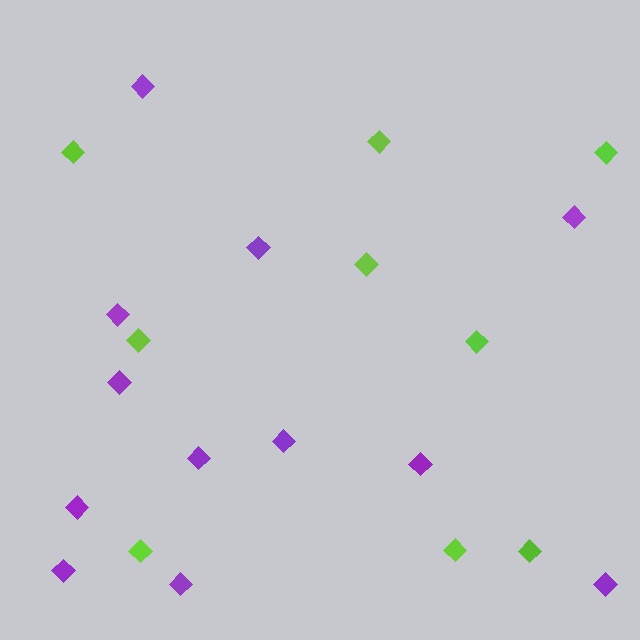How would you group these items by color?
There are 2 groups: one group of lime diamonds (9) and one group of purple diamonds (12).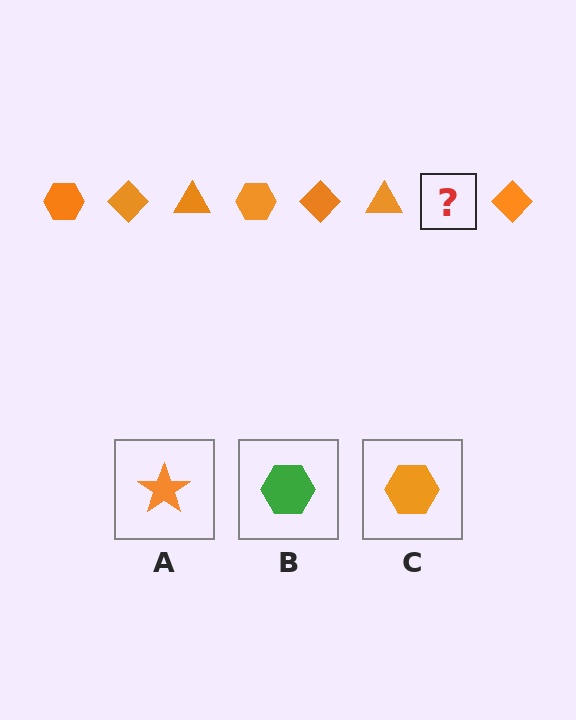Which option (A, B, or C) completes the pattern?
C.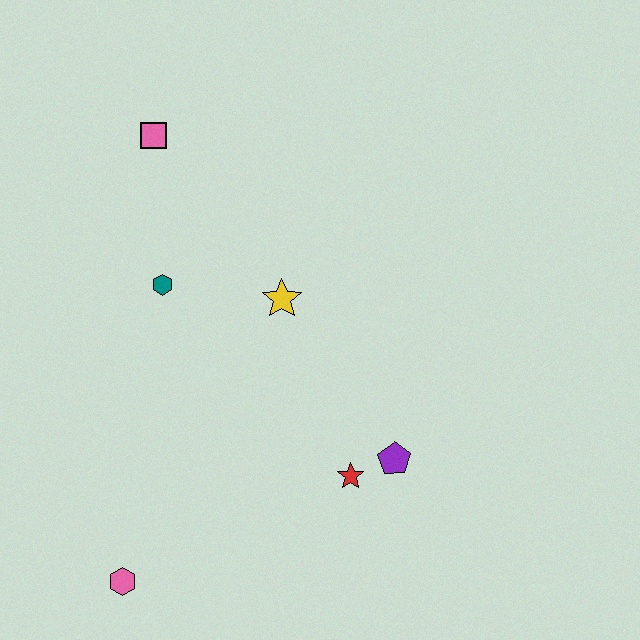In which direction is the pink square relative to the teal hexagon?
The pink square is above the teal hexagon.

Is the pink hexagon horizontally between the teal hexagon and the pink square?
No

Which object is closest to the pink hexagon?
The red star is closest to the pink hexagon.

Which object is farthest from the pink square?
The pink hexagon is farthest from the pink square.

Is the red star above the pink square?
No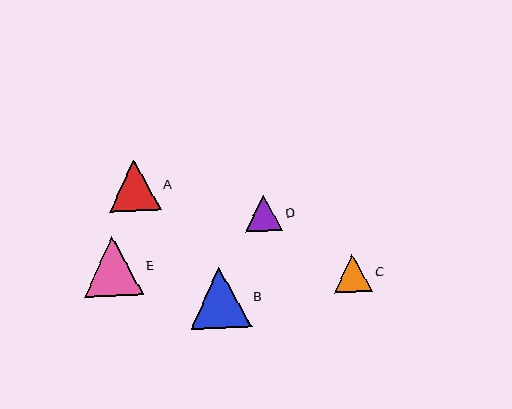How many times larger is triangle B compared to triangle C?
Triangle B is approximately 1.6 times the size of triangle C.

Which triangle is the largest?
Triangle B is the largest with a size of approximately 61 pixels.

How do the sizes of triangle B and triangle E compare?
Triangle B and triangle E are approximately the same size.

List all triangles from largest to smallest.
From largest to smallest: B, E, A, C, D.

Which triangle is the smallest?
Triangle D is the smallest with a size of approximately 37 pixels.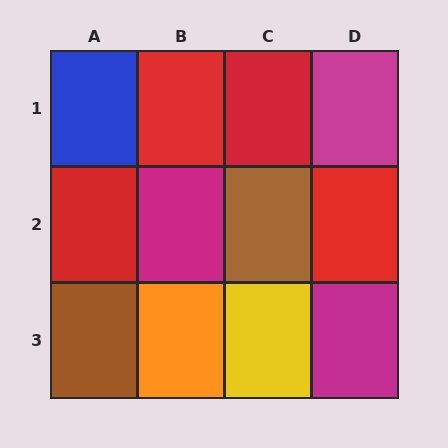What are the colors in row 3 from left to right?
Brown, orange, yellow, magenta.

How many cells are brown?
2 cells are brown.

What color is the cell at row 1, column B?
Red.